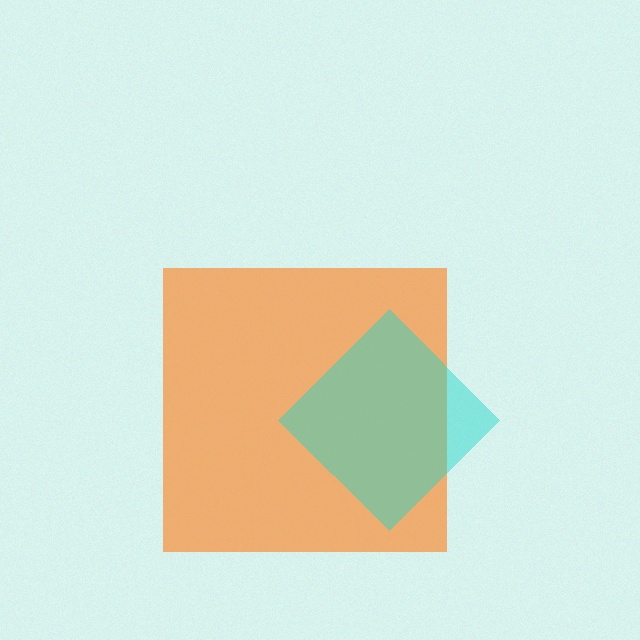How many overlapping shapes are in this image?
There are 2 overlapping shapes in the image.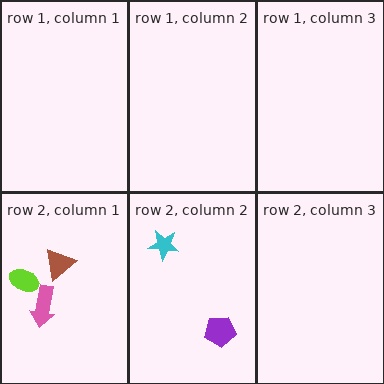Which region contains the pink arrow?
The row 2, column 1 region.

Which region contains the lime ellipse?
The row 2, column 1 region.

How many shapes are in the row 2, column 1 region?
3.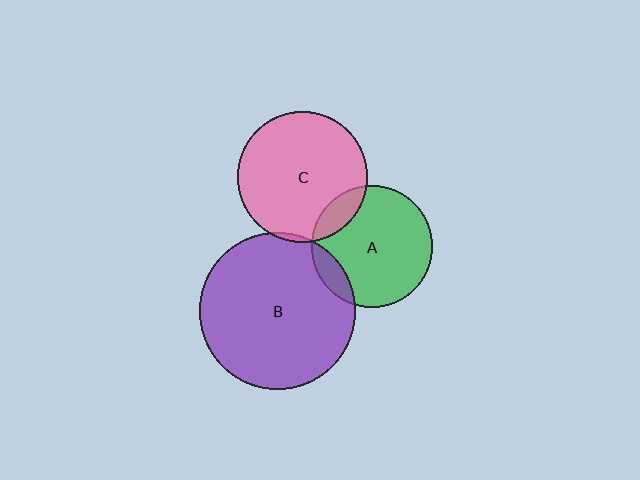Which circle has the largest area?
Circle B (purple).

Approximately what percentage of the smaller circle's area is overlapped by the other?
Approximately 5%.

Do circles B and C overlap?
Yes.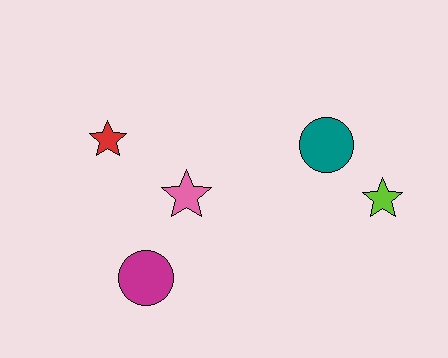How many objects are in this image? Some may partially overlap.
There are 5 objects.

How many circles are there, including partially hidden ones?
There are 2 circles.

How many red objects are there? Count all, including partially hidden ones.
There is 1 red object.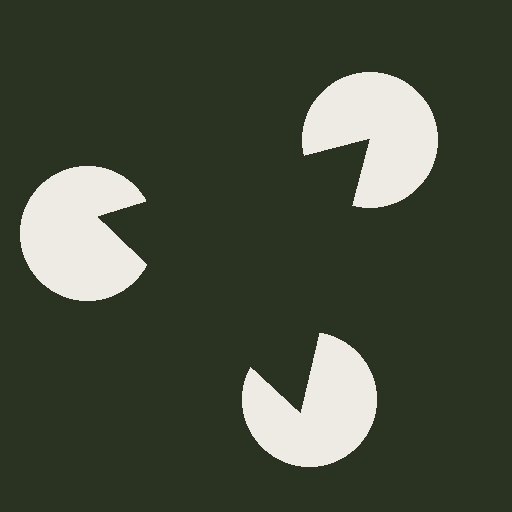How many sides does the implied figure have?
3 sides.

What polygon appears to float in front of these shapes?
An illusory triangle — its edges are inferred from the aligned wedge cuts in the pac-man discs, not physically drawn.